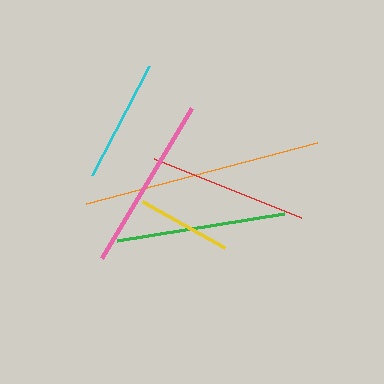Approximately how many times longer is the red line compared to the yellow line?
The red line is approximately 1.7 times the length of the yellow line.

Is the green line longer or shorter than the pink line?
The pink line is longer than the green line.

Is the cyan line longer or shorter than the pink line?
The pink line is longer than the cyan line.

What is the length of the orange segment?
The orange segment is approximately 239 pixels long.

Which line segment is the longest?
The orange line is the longest at approximately 239 pixels.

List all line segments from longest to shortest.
From longest to shortest: orange, pink, green, red, cyan, yellow.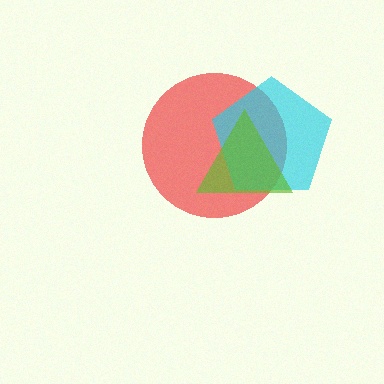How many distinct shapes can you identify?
There are 3 distinct shapes: a red circle, a cyan pentagon, a lime triangle.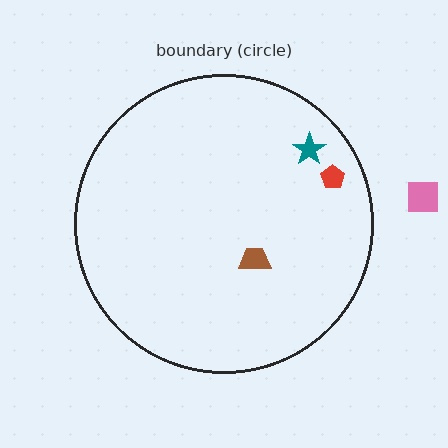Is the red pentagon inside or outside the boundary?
Inside.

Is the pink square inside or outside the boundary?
Outside.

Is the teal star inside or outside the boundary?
Inside.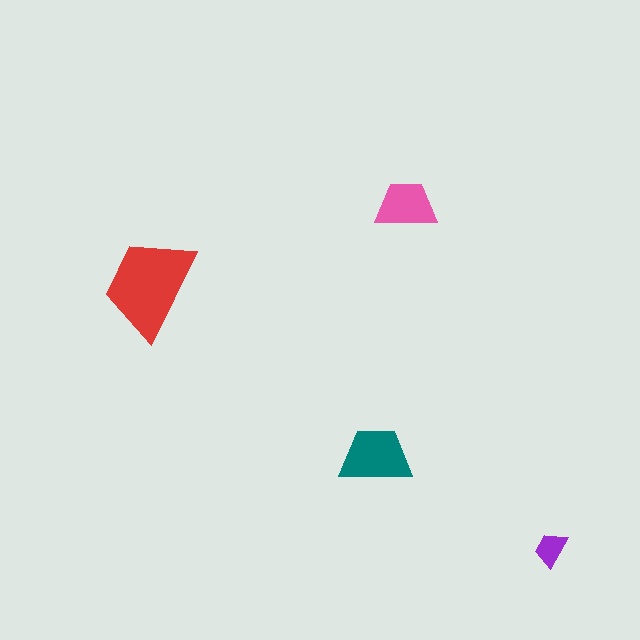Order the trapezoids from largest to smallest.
the red one, the teal one, the pink one, the purple one.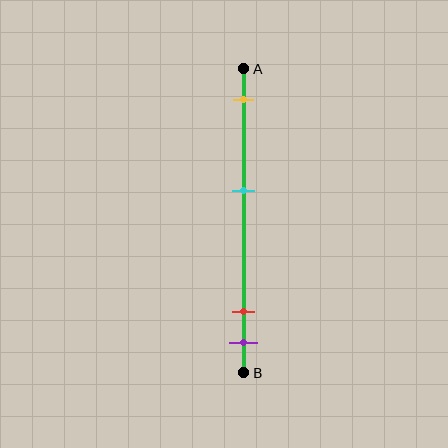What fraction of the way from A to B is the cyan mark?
The cyan mark is approximately 40% (0.4) of the way from A to B.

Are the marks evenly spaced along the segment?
No, the marks are not evenly spaced.